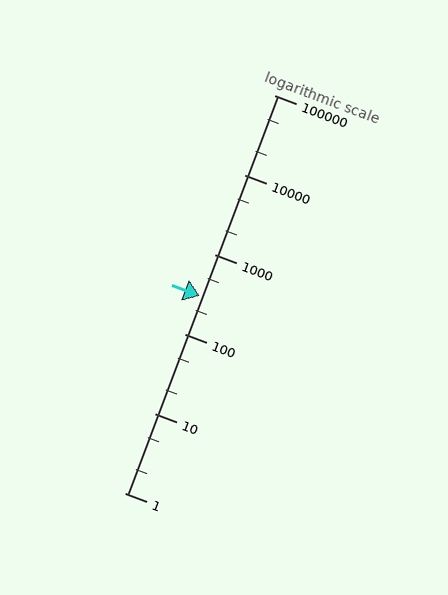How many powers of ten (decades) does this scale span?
The scale spans 5 decades, from 1 to 100000.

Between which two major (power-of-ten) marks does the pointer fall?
The pointer is between 100 and 1000.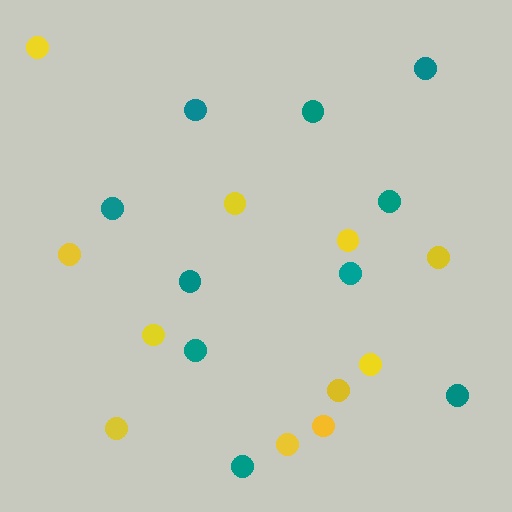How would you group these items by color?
There are 2 groups: one group of yellow circles (11) and one group of teal circles (10).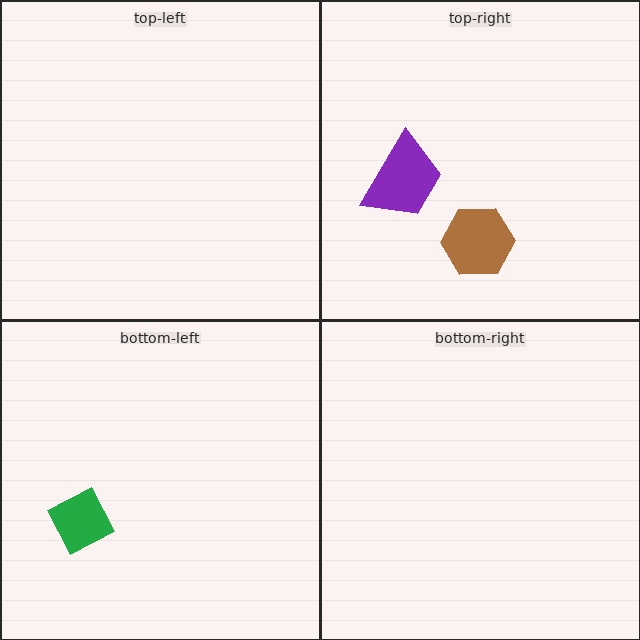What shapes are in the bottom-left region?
The green diamond.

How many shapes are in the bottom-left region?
1.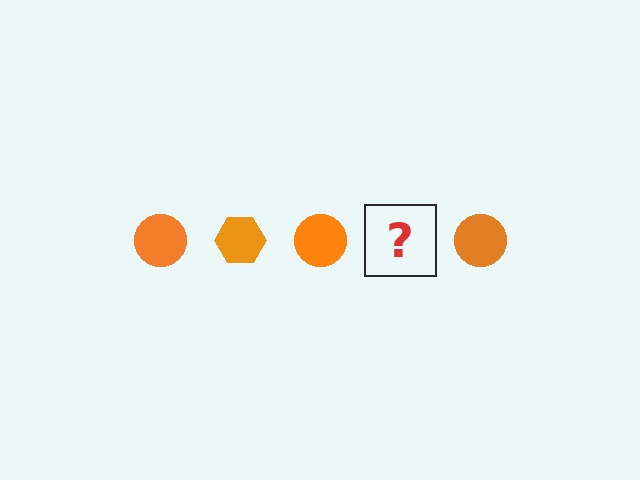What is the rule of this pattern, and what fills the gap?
The rule is that the pattern cycles through circle, hexagon shapes in orange. The gap should be filled with an orange hexagon.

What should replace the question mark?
The question mark should be replaced with an orange hexagon.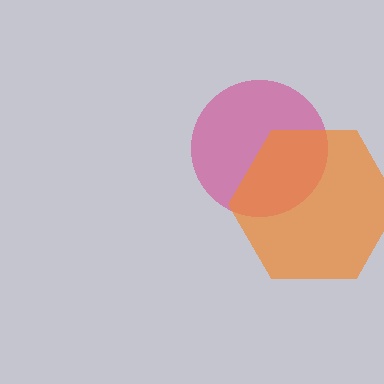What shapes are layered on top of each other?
The layered shapes are: a magenta circle, an orange hexagon.